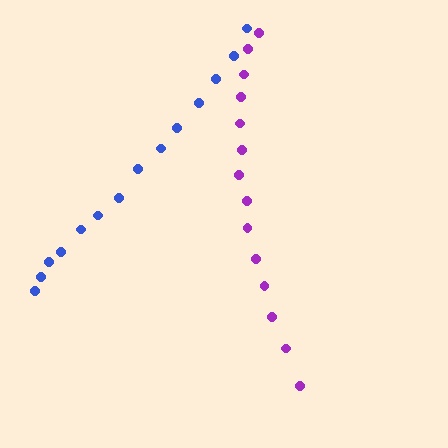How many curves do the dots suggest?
There are 2 distinct paths.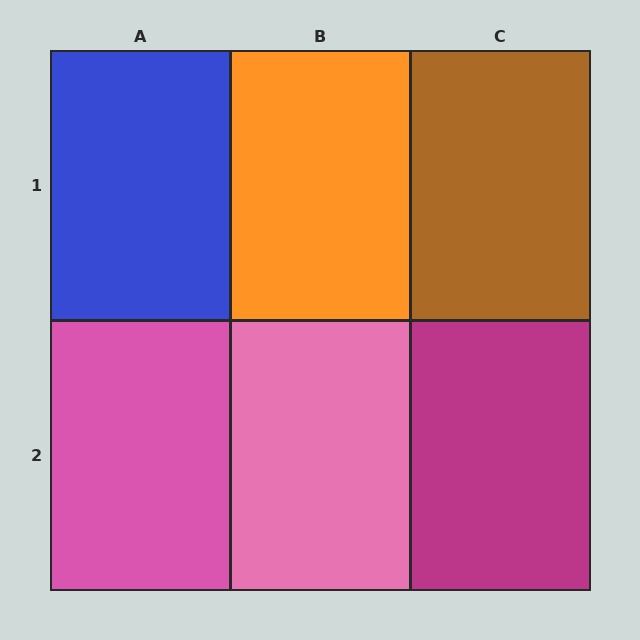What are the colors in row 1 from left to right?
Blue, orange, brown.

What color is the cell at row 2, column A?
Pink.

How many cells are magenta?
1 cell is magenta.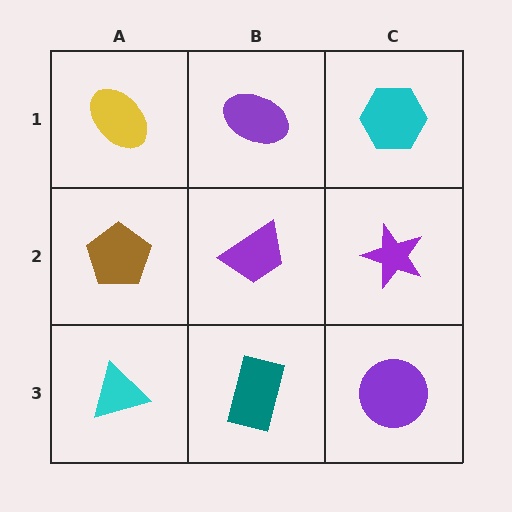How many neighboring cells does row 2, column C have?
3.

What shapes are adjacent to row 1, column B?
A purple trapezoid (row 2, column B), a yellow ellipse (row 1, column A), a cyan hexagon (row 1, column C).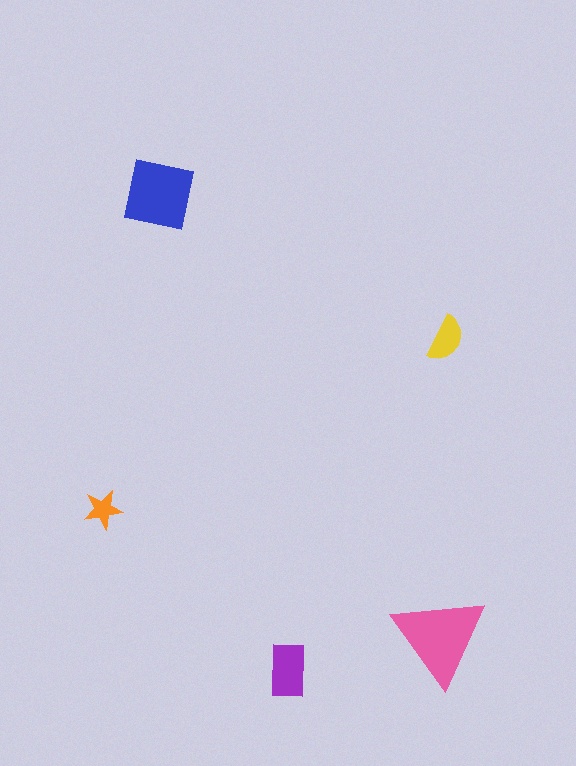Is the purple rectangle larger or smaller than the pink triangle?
Smaller.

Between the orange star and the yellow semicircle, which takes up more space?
The yellow semicircle.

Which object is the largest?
The pink triangle.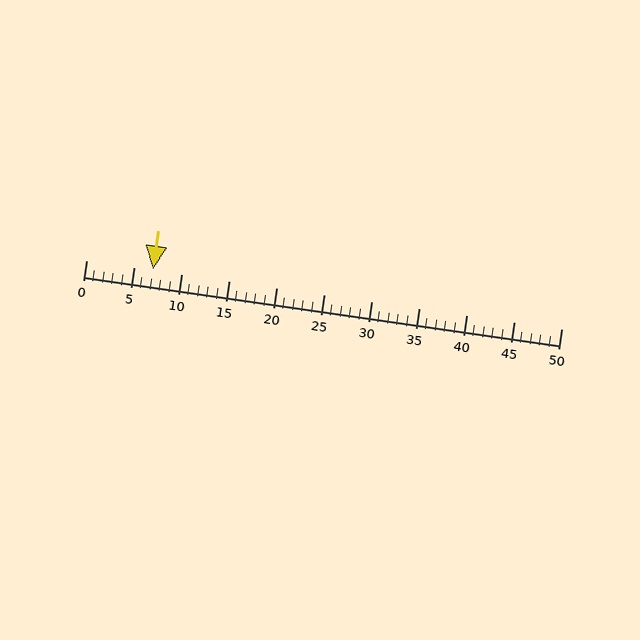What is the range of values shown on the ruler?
The ruler shows values from 0 to 50.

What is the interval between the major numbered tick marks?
The major tick marks are spaced 5 units apart.